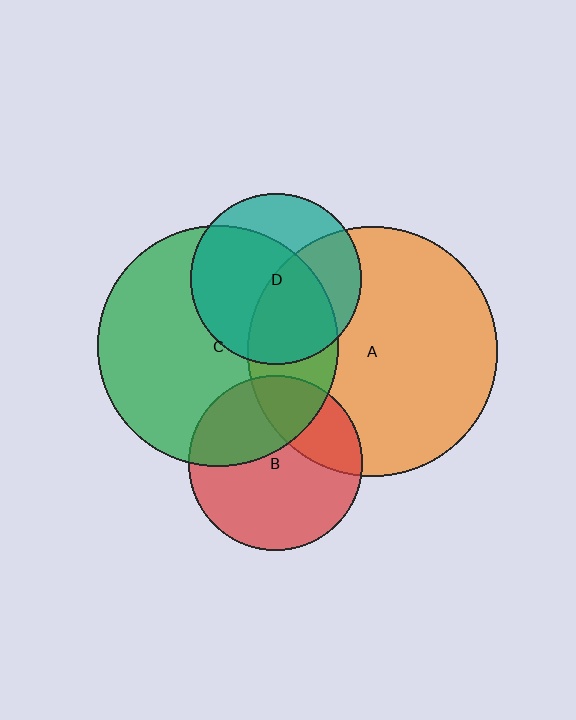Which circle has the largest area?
Circle A (orange).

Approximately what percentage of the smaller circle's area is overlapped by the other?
Approximately 30%.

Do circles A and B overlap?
Yes.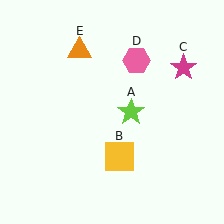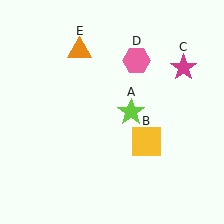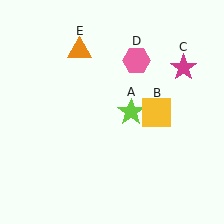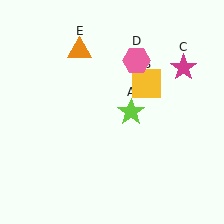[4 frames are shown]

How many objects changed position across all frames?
1 object changed position: yellow square (object B).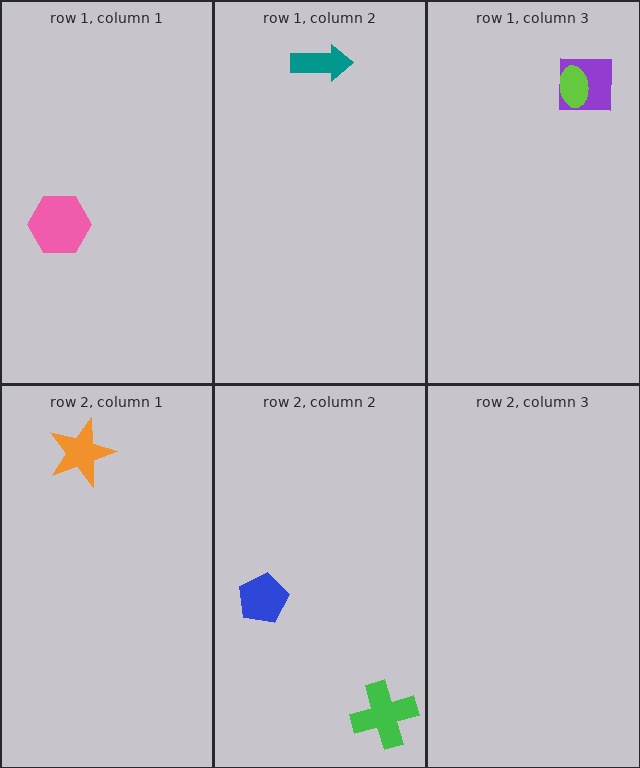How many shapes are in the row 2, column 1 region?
1.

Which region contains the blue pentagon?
The row 2, column 2 region.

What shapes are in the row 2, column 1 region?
The orange star.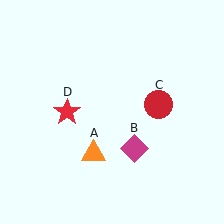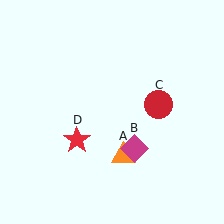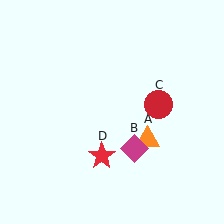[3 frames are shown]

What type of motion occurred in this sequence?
The orange triangle (object A), red star (object D) rotated counterclockwise around the center of the scene.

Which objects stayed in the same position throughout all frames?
Magenta diamond (object B) and red circle (object C) remained stationary.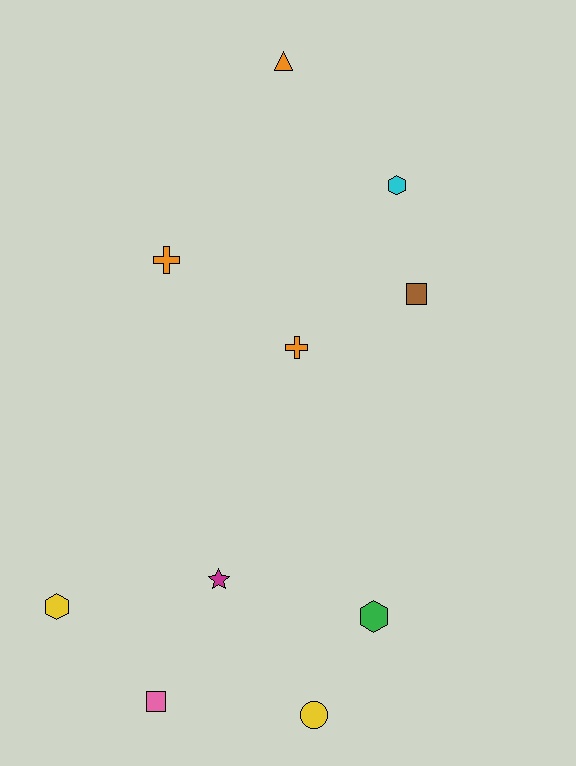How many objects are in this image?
There are 10 objects.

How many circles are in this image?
There is 1 circle.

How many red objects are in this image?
There are no red objects.